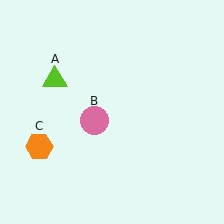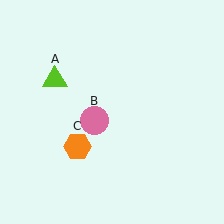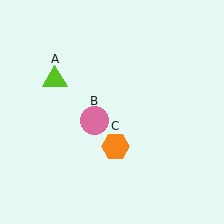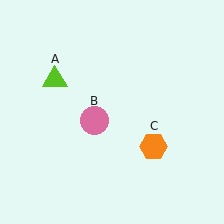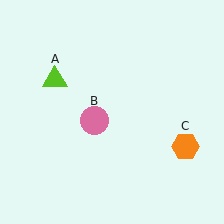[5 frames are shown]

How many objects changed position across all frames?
1 object changed position: orange hexagon (object C).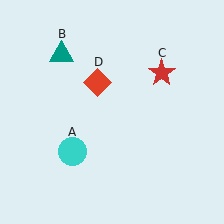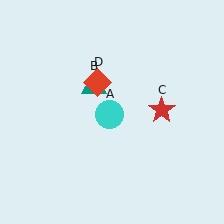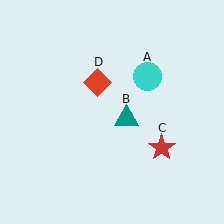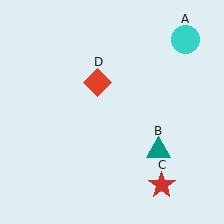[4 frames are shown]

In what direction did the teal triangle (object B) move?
The teal triangle (object B) moved down and to the right.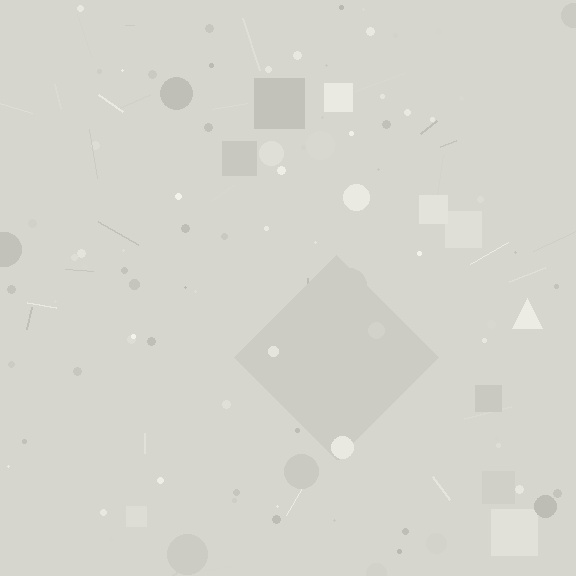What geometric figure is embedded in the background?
A diamond is embedded in the background.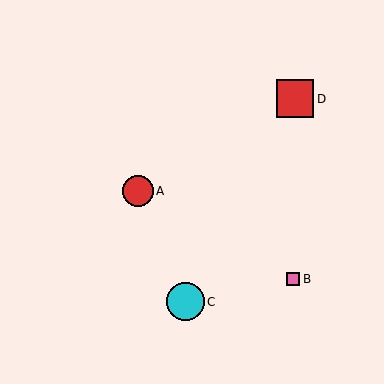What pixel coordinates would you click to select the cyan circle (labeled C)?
Click at (185, 302) to select the cyan circle C.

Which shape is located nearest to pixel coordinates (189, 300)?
The cyan circle (labeled C) at (185, 302) is nearest to that location.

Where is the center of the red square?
The center of the red square is at (295, 99).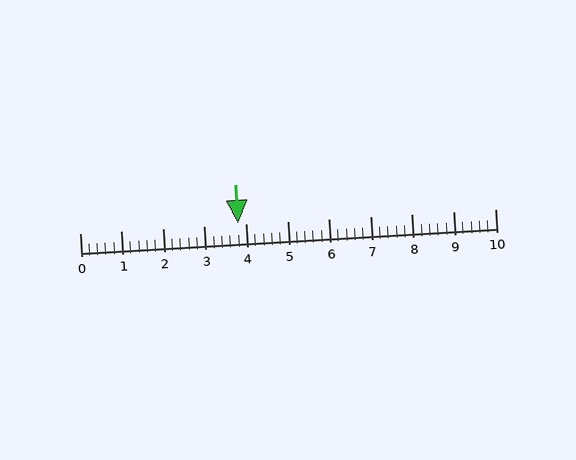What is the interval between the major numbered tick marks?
The major tick marks are spaced 1 units apart.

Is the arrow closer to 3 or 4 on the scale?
The arrow is closer to 4.